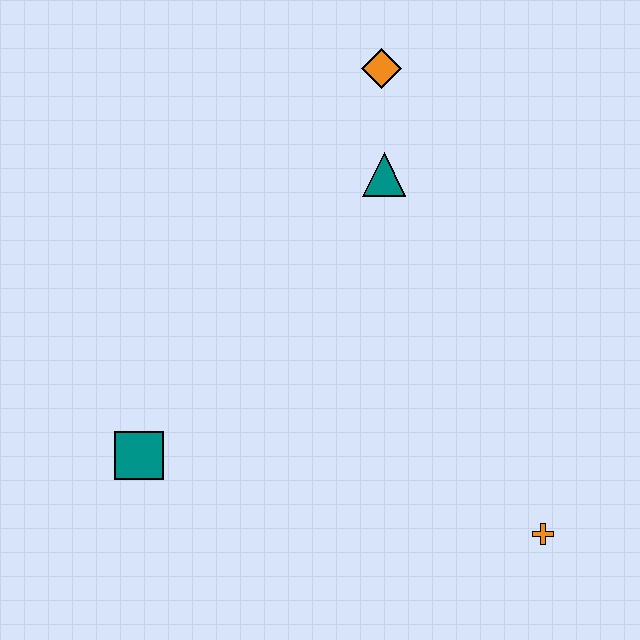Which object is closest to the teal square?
The teal triangle is closest to the teal square.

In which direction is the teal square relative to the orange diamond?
The teal square is below the orange diamond.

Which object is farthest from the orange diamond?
The orange cross is farthest from the orange diamond.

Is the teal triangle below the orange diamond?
Yes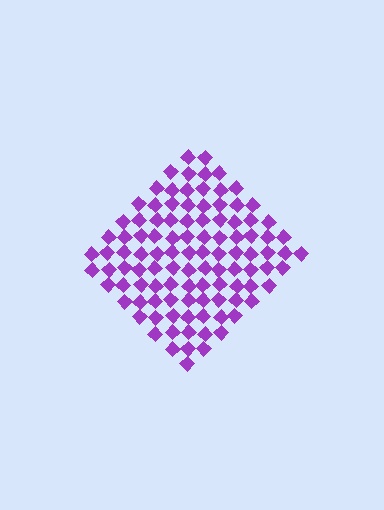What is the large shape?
The large shape is a diamond.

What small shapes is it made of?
It is made of small diamonds.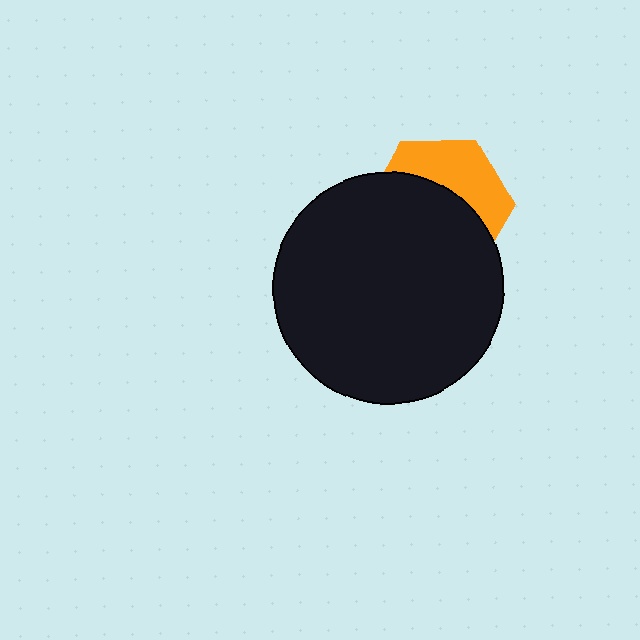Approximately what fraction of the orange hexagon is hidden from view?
Roughly 61% of the orange hexagon is hidden behind the black circle.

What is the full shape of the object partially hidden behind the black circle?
The partially hidden object is an orange hexagon.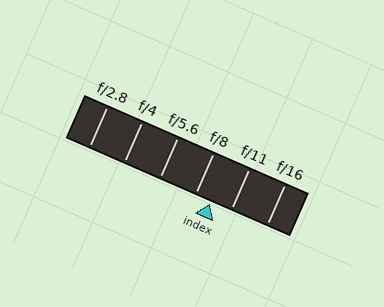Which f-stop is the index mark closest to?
The index mark is closest to f/8.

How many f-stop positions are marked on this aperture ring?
There are 6 f-stop positions marked.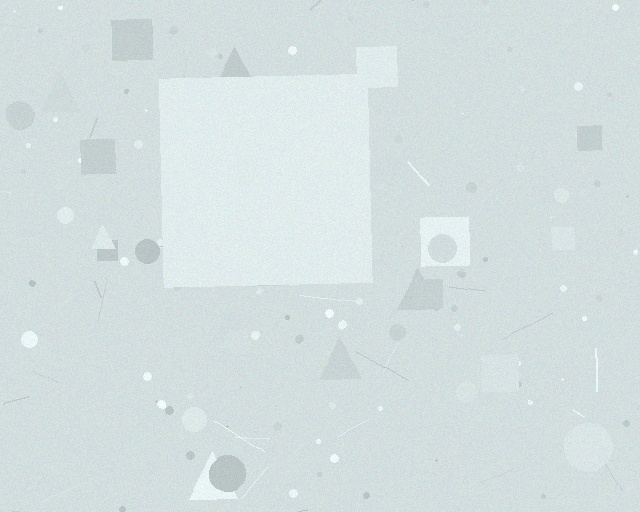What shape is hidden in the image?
A square is hidden in the image.